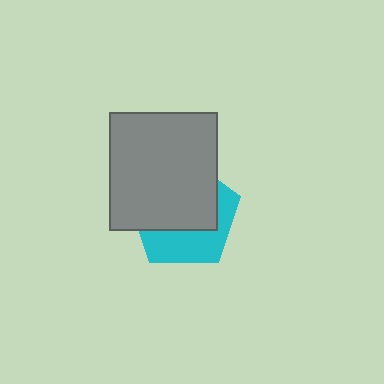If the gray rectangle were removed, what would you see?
You would see the complete cyan pentagon.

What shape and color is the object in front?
The object in front is a gray rectangle.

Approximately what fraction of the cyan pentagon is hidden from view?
Roughly 60% of the cyan pentagon is hidden behind the gray rectangle.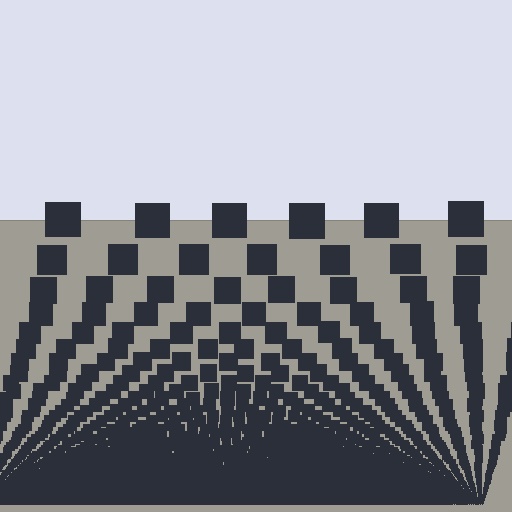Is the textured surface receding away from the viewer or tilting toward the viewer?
The surface appears to tilt toward the viewer. Texture elements get larger and sparser toward the top.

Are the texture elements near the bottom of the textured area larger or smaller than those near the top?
Smaller. The gradient is inverted — elements near the bottom are smaller and denser.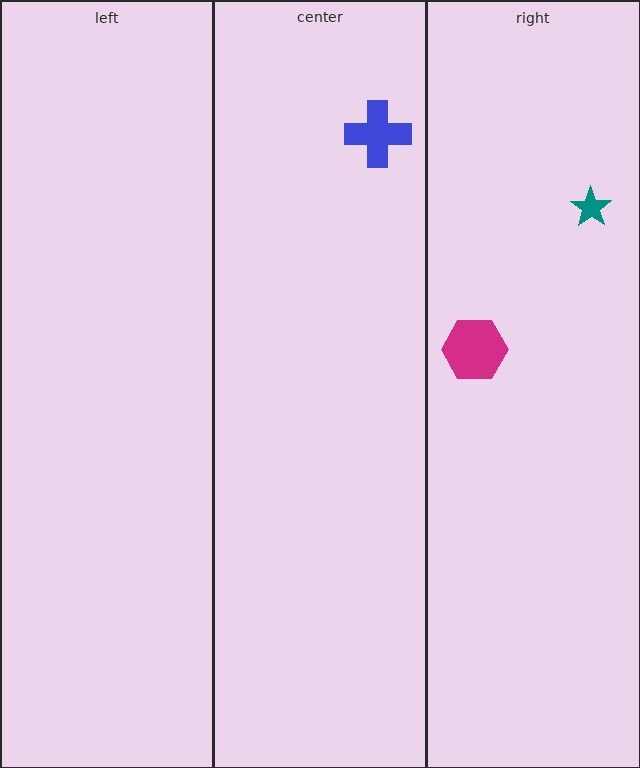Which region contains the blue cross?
The center region.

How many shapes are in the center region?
1.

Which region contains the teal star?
The right region.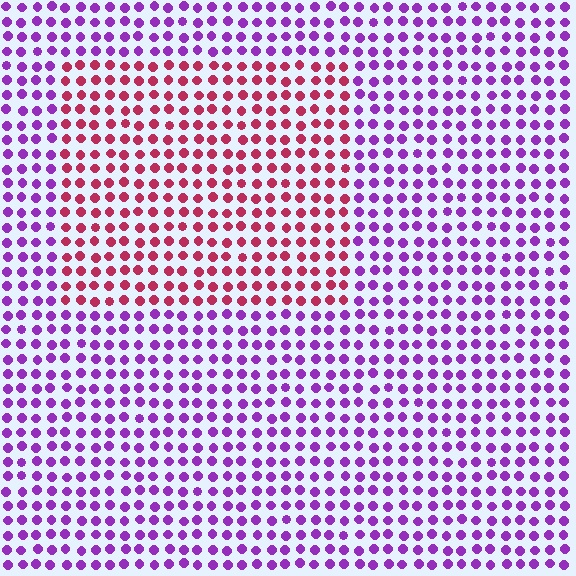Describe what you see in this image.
The image is filled with small purple elements in a uniform arrangement. A rectangle-shaped region is visible where the elements are tinted to a slightly different hue, forming a subtle color boundary.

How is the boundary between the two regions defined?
The boundary is defined purely by a slight shift in hue (about 57 degrees). Spacing, size, and orientation are identical on both sides.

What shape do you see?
I see a rectangle.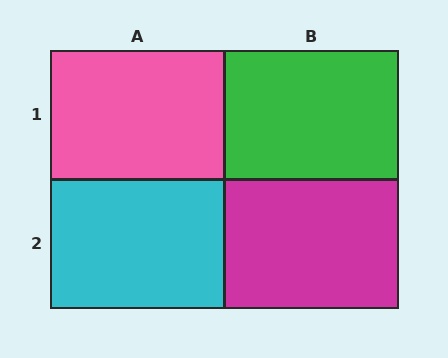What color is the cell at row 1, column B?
Green.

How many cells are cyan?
1 cell is cyan.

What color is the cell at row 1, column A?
Pink.